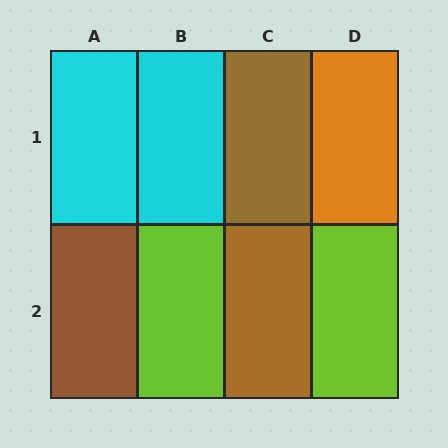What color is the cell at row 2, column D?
Lime.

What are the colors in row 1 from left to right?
Cyan, cyan, brown, orange.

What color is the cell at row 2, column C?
Brown.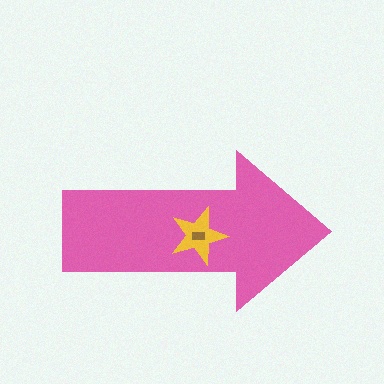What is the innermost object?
The brown rectangle.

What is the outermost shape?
The pink arrow.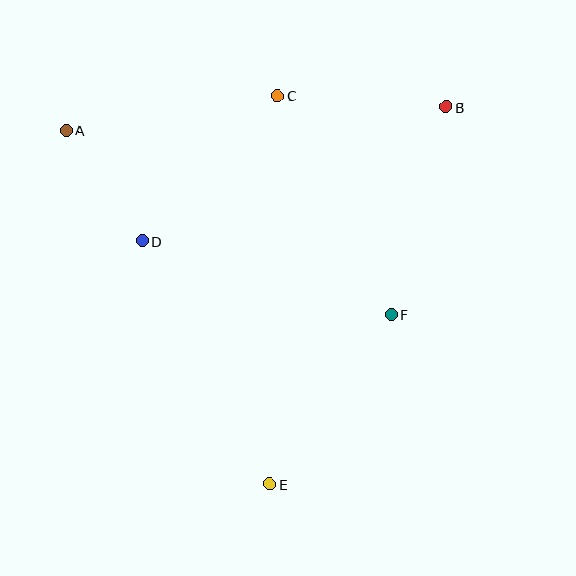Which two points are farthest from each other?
Points B and E are farthest from each other.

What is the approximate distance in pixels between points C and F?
The distance between C and F is approximately 246 pixels.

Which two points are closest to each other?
Points A and D are closest to each other.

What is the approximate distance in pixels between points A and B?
The distance between A and B is approximately 380 pixels.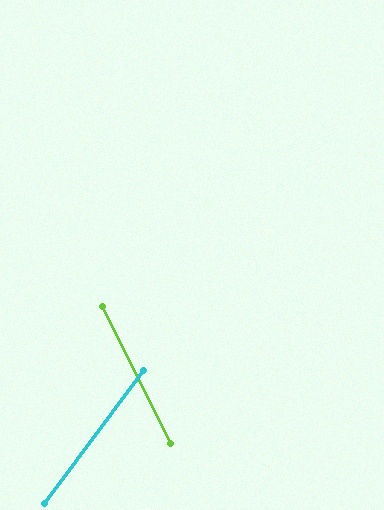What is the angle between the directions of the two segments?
Approximately 63 degrees.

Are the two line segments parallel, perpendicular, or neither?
Neither parallel nor perpendicular — they differ by about 63°.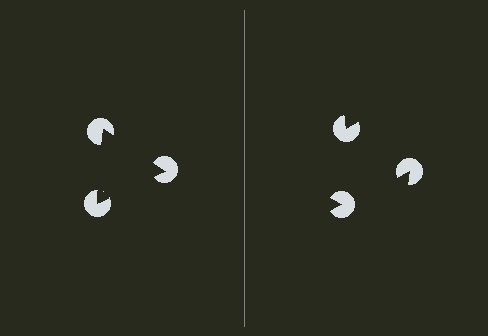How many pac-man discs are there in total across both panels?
6 — 3 on each side.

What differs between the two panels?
The pac-man discs are positioned identically on both sides; only the wedge orientations differ. On the left they align to a triangle; on the right they are misaligned.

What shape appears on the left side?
An illusory triangle.